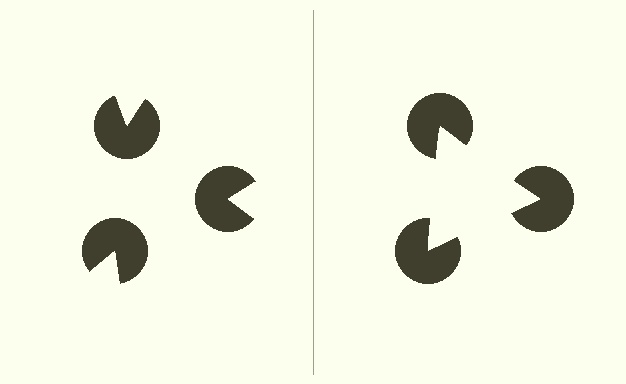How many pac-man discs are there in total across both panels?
6 — 3 on each side.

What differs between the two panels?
The pac-man discs are positioned identically on both sides; only the wedge orientations differ. On the right they align to a triangle; on the left they are misaligned.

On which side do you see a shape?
An illusory triangle appears on the right side. On the left side the wedge cuts are rotated, so no coherent shape forms.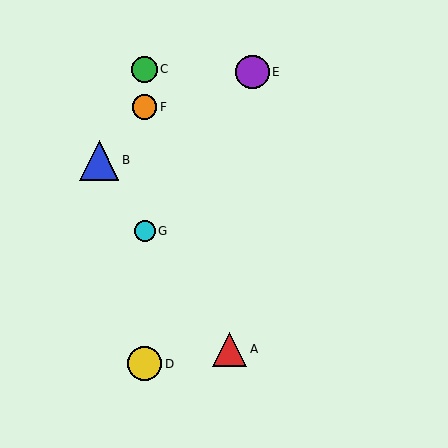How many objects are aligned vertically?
4 objects (C, D, F, G) are aligned vertically.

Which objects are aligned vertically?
Objects C, D, F, G are aligned vertically.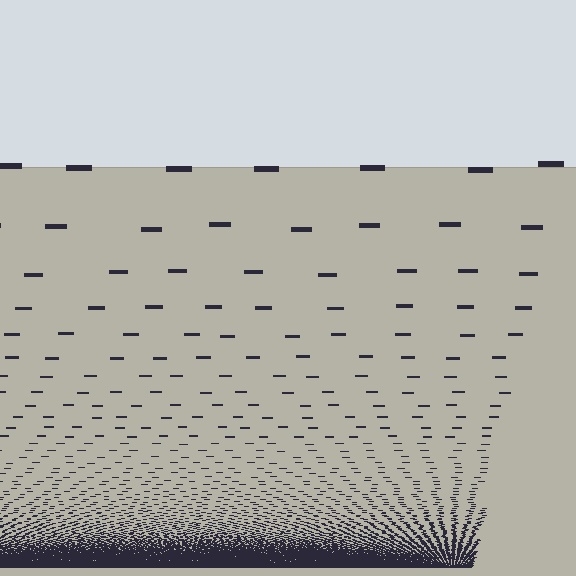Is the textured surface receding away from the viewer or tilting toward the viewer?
The surface appears to tilt toward the viewer. Texture elements get larger and sparser toward the top.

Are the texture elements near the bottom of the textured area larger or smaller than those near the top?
Smaller. The gradient is inverted — elements near the bottom are smaller and denser.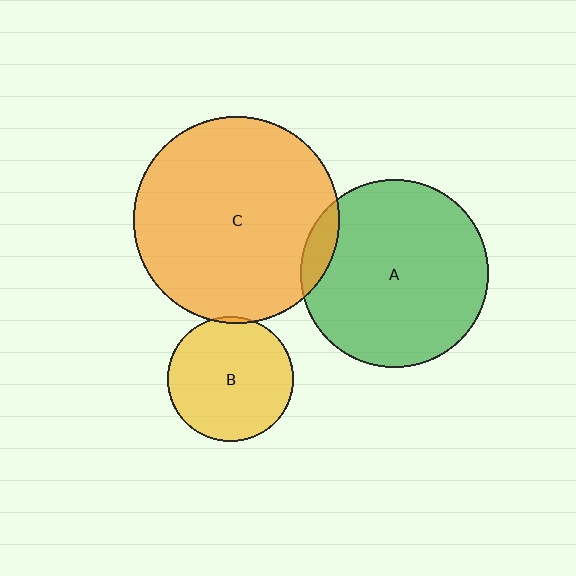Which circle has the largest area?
Circle C (orange).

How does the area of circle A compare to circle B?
Approximately 2.2 times.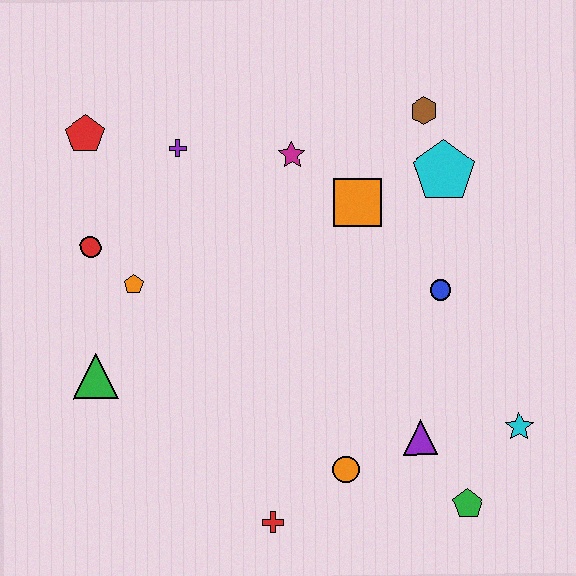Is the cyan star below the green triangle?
Yes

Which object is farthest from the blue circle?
The red pentagon is farthest from the blue circle.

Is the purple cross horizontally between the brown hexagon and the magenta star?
No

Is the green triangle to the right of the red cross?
No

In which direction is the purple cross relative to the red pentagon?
The purple cross is to the right of the red pentagon.